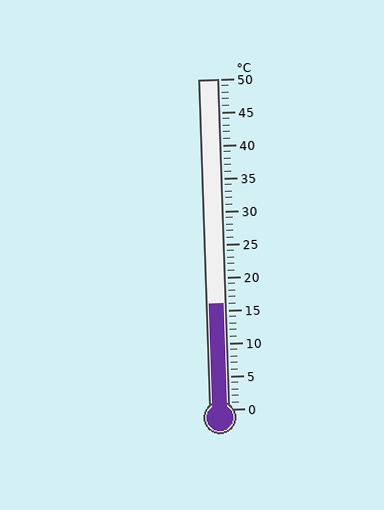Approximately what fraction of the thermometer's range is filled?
The thermometer is filled to approximately 30% of its range.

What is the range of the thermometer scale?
The thermometer scale ranges from 0°C to 50°C.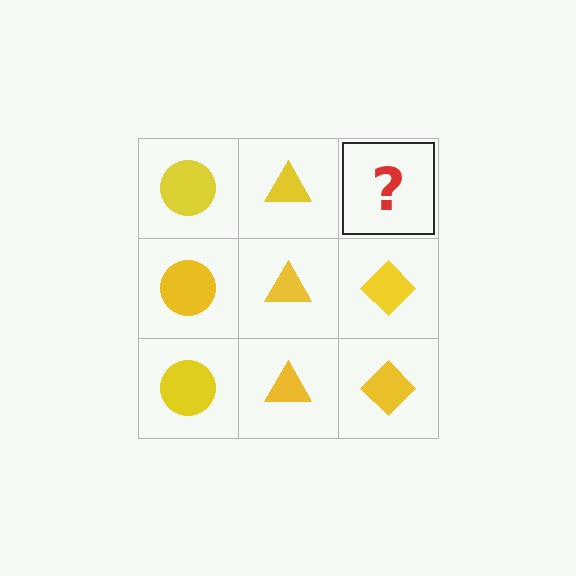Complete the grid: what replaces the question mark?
The question mark should be replaced with a yellow diamond.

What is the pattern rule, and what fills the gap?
The rule is that each column has a consistent shape. The gap should be filled with a yellow diamond.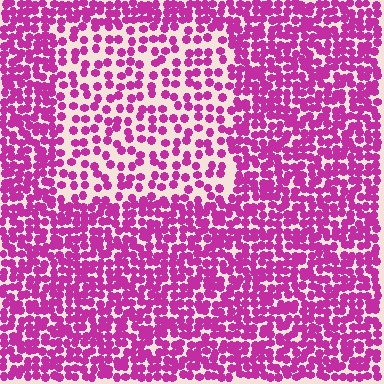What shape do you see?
I see a rectangle.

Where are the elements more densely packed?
The elements are more densely packed outside the rectangle boundary.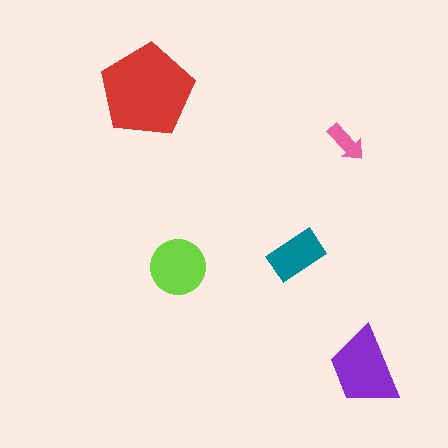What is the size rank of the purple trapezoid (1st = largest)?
2nd.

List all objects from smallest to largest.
The pink arrow, the teal rectangle, the lime circle, the purple trapezoid, the red pentagon.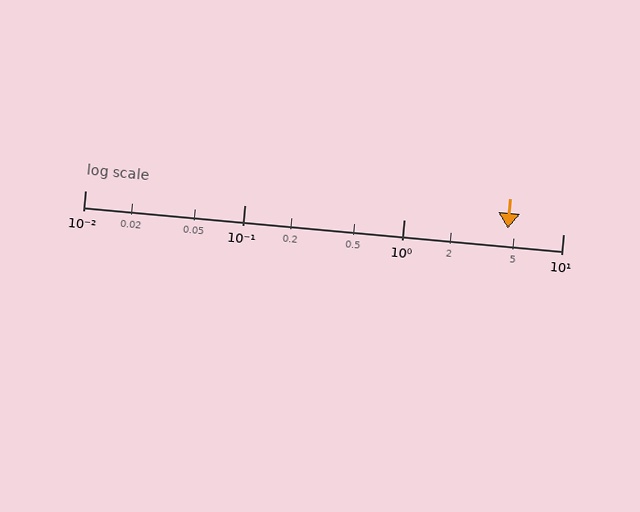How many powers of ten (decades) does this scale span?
The scale spans 3 decades, from 0.01 to 10.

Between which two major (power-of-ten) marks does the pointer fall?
The pointer is between 1 and 10.